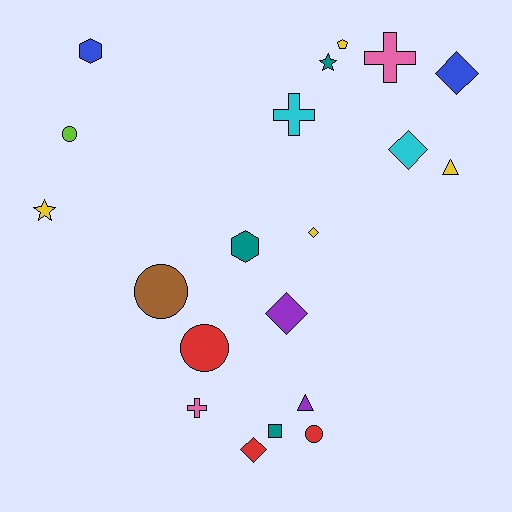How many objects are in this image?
There are 20 objects.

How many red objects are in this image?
There are 3 red objects.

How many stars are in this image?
There are 2 stars.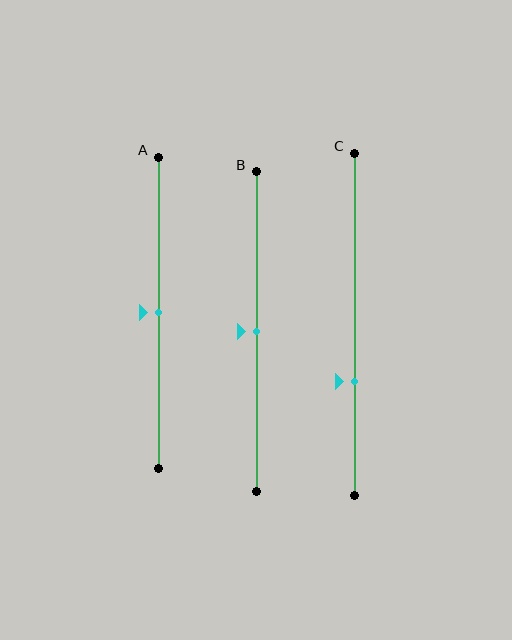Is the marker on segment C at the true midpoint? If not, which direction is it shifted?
No, the marker on segment C is shifted downward by about 17% of the segment length.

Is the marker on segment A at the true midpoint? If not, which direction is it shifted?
Yes, the marker on segment A is at the true midpoint.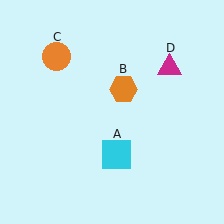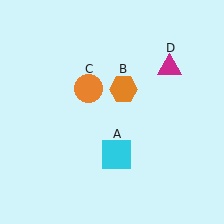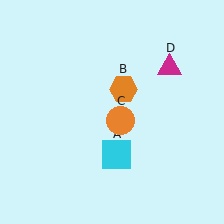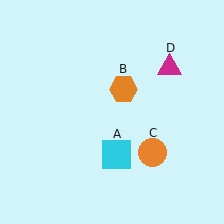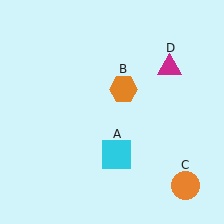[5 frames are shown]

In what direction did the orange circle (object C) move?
The orange circle (object C) moved down and to the right.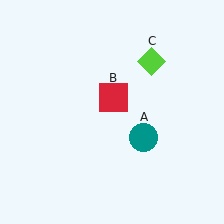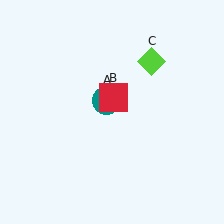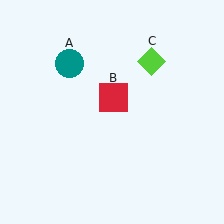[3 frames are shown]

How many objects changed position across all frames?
1 object changed position: teal circle (object A).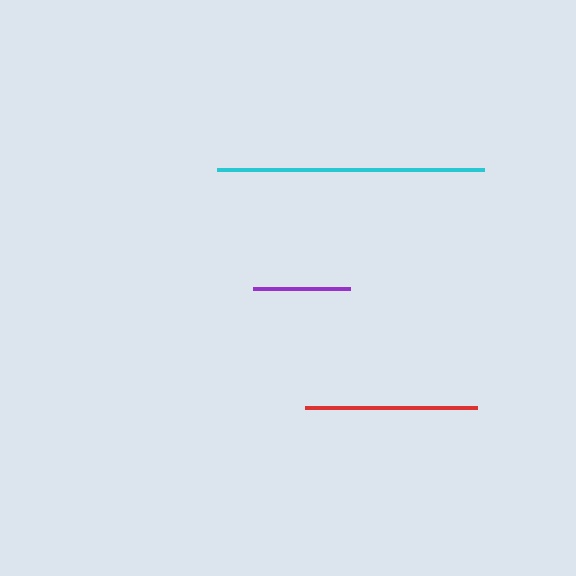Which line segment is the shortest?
The purple line is the shortest at approximately 97 pixels.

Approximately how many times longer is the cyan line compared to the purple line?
The cyan line is approximately 2.7 times the length of the purple line.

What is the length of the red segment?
The red segment is approximately 172 pixels long.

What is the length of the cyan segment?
The cyan segment is approximately 268 pixels long.